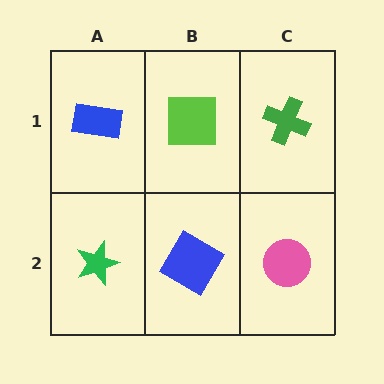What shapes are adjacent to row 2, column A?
A blue rectangle (row 1, column A), a blue square (row 2, column B).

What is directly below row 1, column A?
A green star.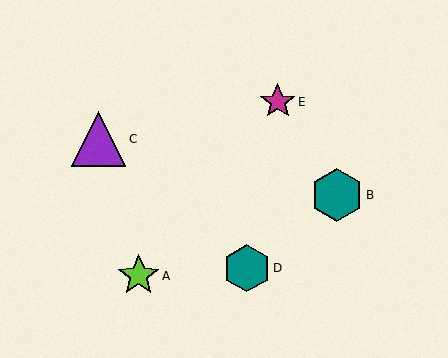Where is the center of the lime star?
The center of the lime star is at (139, 276).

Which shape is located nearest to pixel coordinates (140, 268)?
The lime star (labeled A) at (139, 276) is nearest to that location.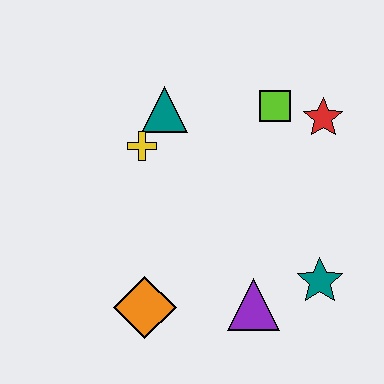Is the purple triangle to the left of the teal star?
Yes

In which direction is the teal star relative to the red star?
The teal star is below the red star.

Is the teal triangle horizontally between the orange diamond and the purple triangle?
Yes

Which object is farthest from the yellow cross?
The teal star is farthest from the yellow cross.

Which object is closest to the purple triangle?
The teal star is closest to the purple triangle.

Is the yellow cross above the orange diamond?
Yes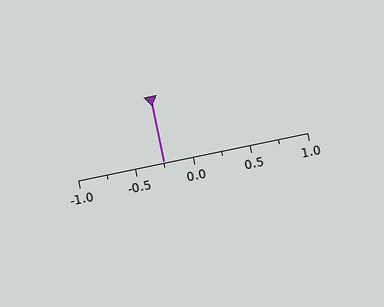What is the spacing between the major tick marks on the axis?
The major ticks are spaced 0.5 apart.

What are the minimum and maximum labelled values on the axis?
The axis runs from -1.0 to 1.0.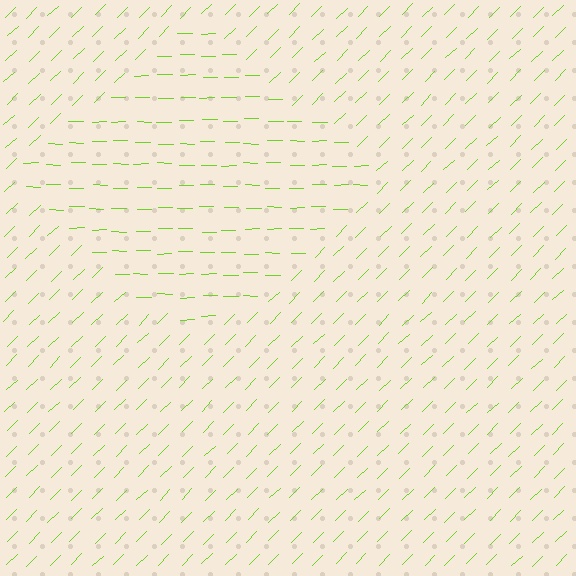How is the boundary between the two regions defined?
The boundary is defined purely by a change in line orientation (approximately 45 degrees difference). All lines are the same color and thickness.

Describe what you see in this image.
The image is filled with small lime line segments. A diamond region in the image has lines oriented differently from the surrounding lines, creating a visible texture boundary.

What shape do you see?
I see a diamond.